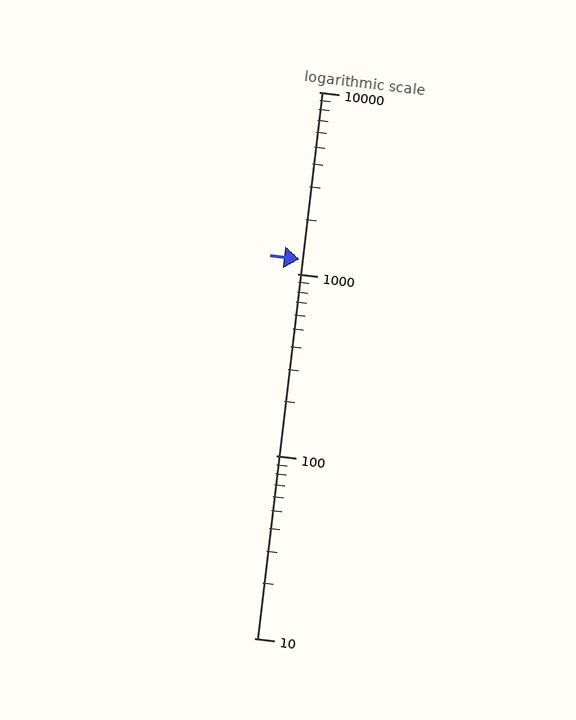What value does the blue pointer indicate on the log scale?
The pointer indicates approximately 1200.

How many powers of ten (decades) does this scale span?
The scale spans 3 decades, from 10 to 10000.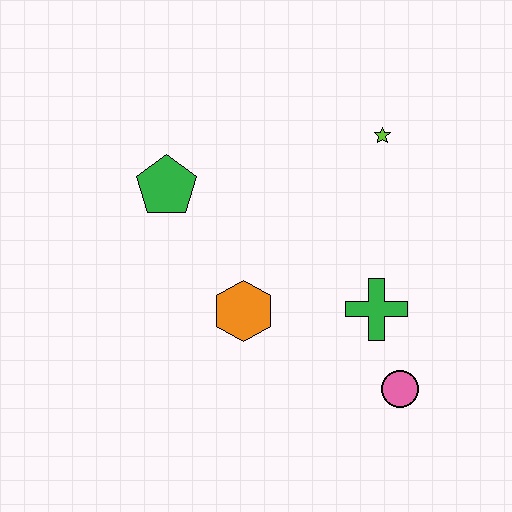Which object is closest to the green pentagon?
The orange hexagon is closest to the green pentagon.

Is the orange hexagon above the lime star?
No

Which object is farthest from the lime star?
The pink circle is farthest from the lime star.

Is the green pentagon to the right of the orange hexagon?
No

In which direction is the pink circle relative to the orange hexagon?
The pink circle is to the right of the orange hexagon.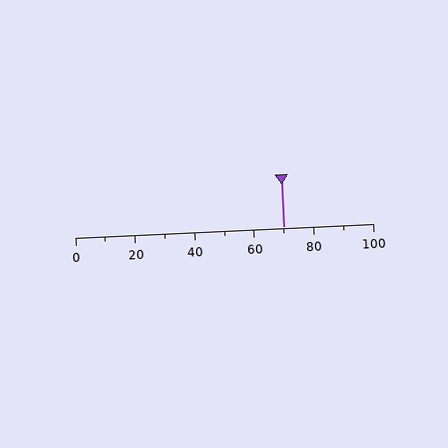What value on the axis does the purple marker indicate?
The marker indicates approximately 70.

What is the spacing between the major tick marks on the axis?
The major ticks are spaced 20 apart.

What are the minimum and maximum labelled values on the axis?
The axis runs from 0 to 100.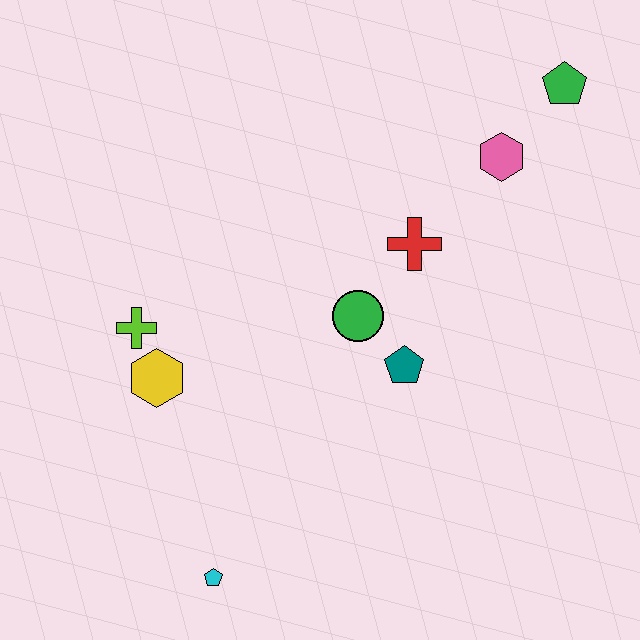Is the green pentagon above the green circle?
Yes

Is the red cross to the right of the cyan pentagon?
Yes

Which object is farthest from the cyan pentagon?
The green pentagon is farthest from the cyan pentagon.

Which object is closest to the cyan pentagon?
The yellow hexagon is closest to the cyan pentagon.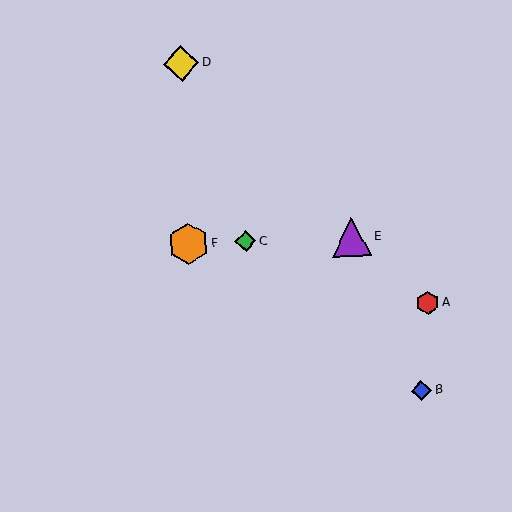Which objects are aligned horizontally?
Objects C, E, F are aligned horizontally.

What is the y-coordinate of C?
Object C is at y≈241.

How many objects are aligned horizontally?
3 objects (C, E, F) are aligned horizontally.